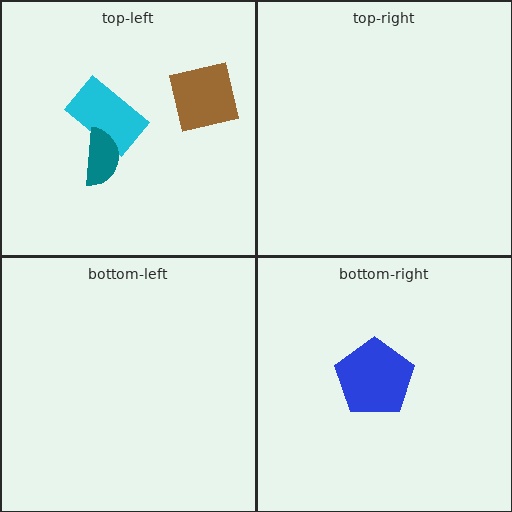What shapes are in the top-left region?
The brown square, the cyan rectangle, the teal semicircle.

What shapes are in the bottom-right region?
The blue pentagon.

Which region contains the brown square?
The top-left region.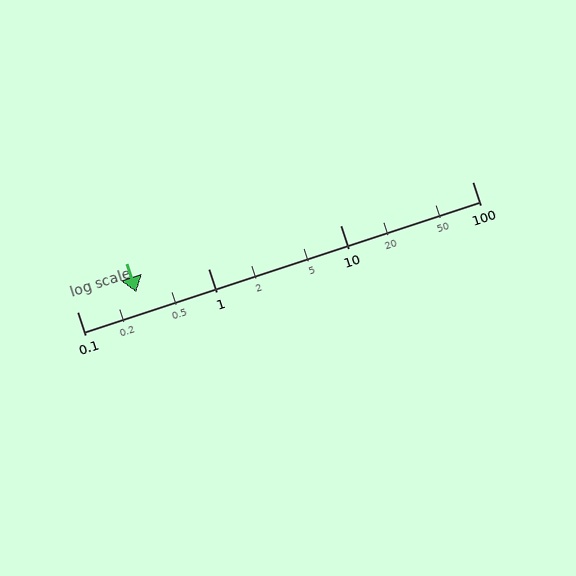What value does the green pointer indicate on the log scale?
The pointer indicates approximately 0.28.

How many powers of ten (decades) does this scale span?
The scale spans 3 decades, from 0.1 to 100.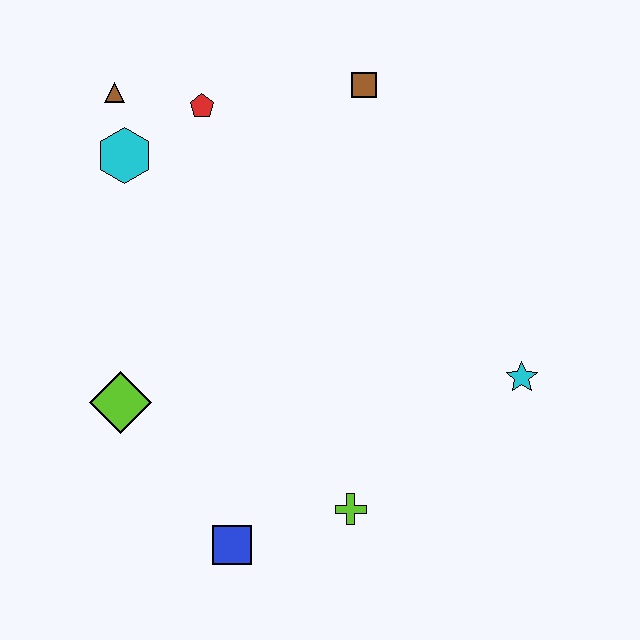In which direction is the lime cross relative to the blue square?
The lime cross is to the right of the blue square.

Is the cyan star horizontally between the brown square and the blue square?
No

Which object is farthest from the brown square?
The blue square is farthest from the brown square.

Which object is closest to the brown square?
The red pentagon is closest to the brown square.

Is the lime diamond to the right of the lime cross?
No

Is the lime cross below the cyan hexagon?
Yes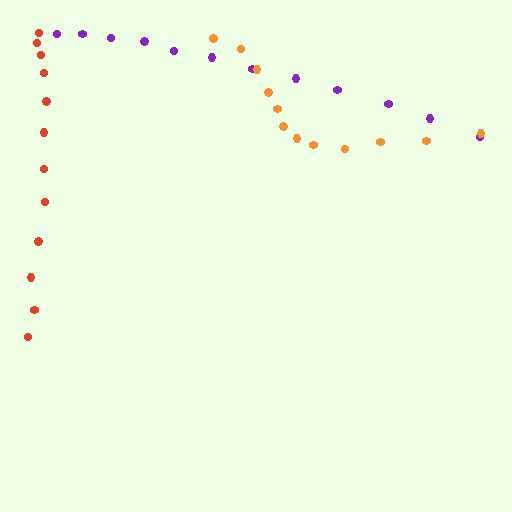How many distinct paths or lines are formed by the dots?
There are 3 distinct paths.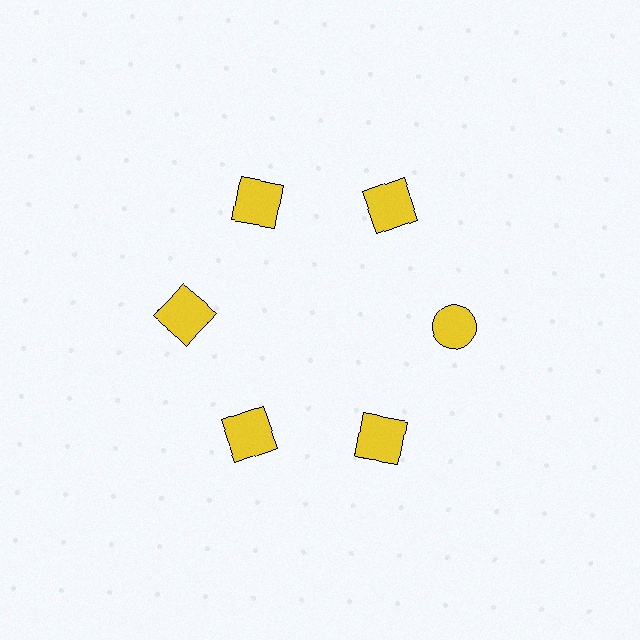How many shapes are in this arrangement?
There are 6 shapes arranged in a ring pattern.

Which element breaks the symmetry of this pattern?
The yellow circle at roughly the 3 o'clock position breaks the symmetry. All other shapes are yellow squares.